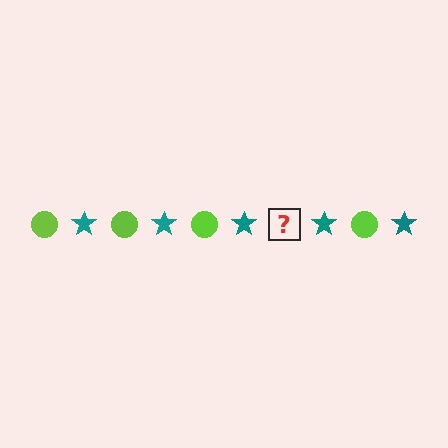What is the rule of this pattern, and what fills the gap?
The rule is that the pattern alternates between lime circle and teal star. The gap should be filled with a lime circle.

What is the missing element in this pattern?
The missing element is a lime circle.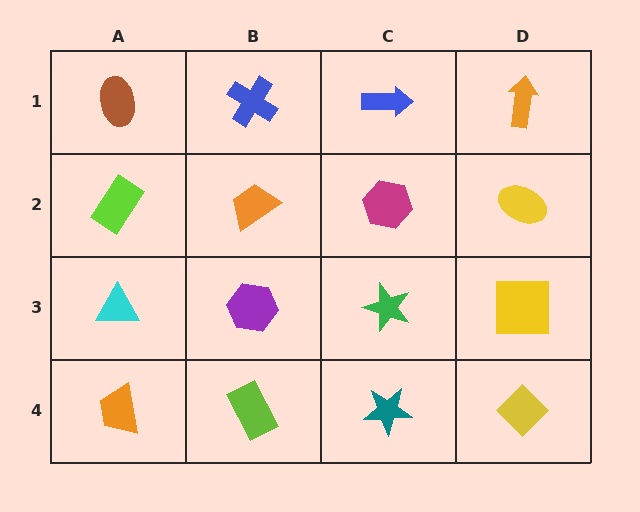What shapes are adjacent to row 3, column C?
A magenta hexagon (row 2, column C), a teal star (row 4, column C), a purple hexagon (row 3, column B), a yellow square (row 3, column D).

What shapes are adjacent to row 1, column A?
A lime rectangle (row 2, column A), a blue cross (row 1, column B).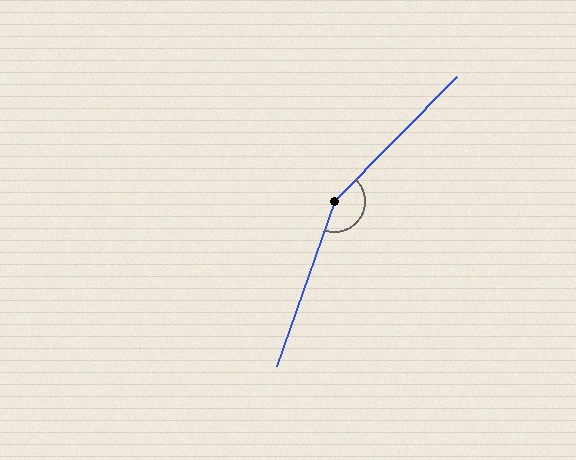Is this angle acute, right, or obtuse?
It is obtuse.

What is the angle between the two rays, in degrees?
Approximately 155 degrees.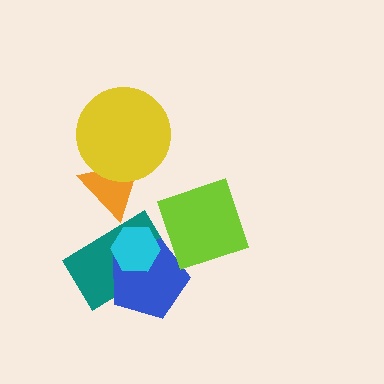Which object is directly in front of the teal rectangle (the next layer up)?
The blue pentagon is directly in front of the teal rectangle.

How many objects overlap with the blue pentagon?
2 objects overlap with the blue pentagon.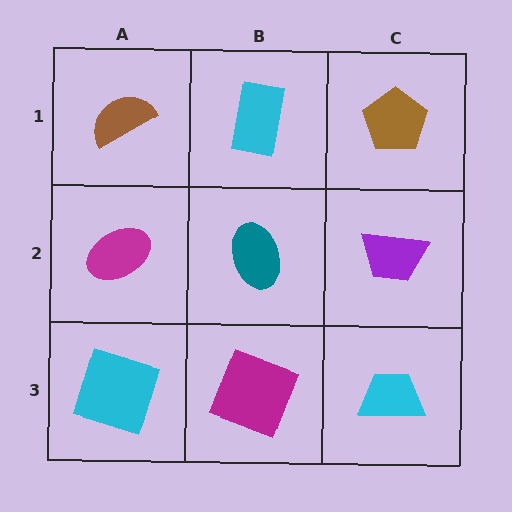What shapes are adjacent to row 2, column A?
A brown semicircle (row 1, column A), a cyan square (row 3, column A), a teal ellipse (row 2, column B).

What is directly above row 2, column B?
A cyan rectangle.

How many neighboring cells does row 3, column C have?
2.